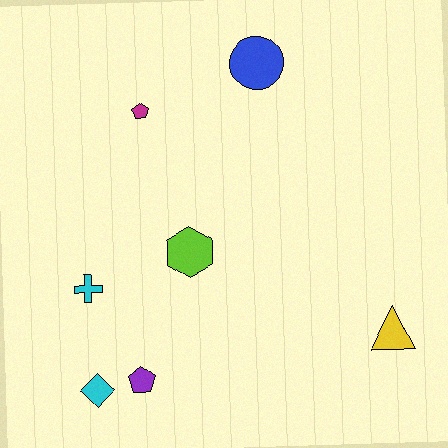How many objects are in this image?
There are 7 objects.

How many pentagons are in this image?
There are 2 pentagons.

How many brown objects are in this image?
There are no brown objects.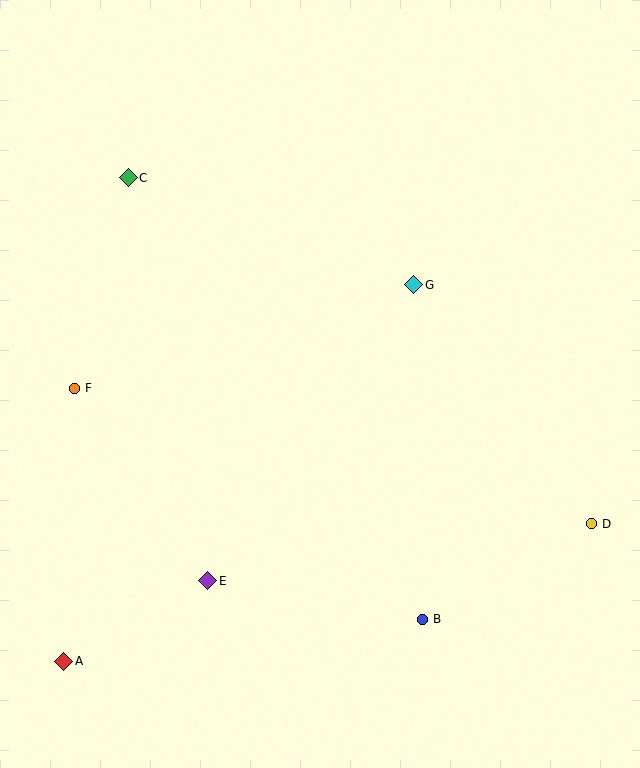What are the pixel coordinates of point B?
Point B is at (422, 619).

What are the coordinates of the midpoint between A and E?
The midpoint between A and E is at (136, 621).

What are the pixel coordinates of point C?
Point C is at (128, 178).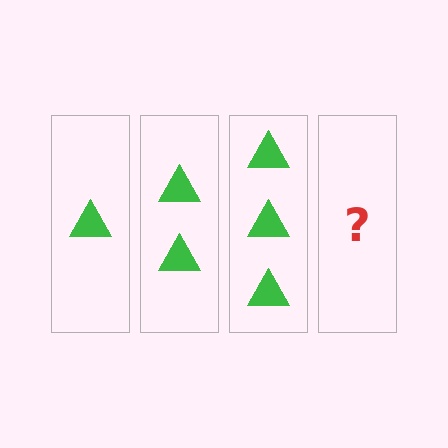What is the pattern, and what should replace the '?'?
The pattern is that each step adds one more triangle. The '?' should be 4 triangles.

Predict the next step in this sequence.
The next step is 4 triangles.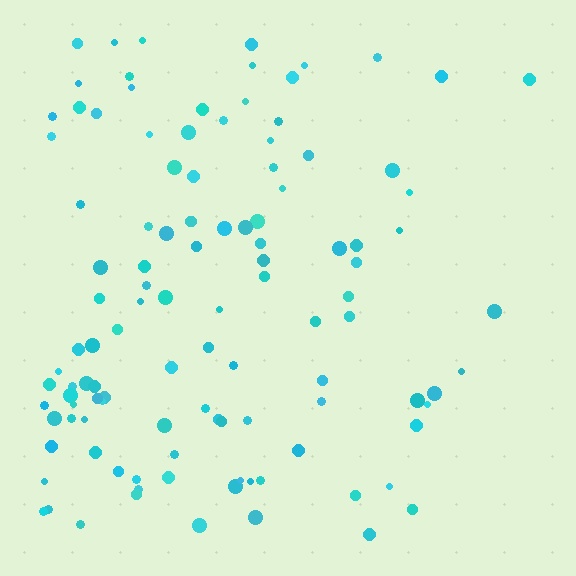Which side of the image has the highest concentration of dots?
The left.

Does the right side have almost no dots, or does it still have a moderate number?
Still a moderate number, just noticeably fewer than the left.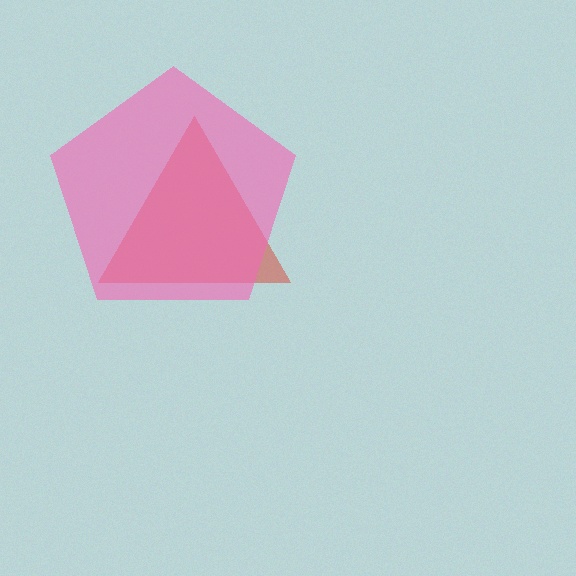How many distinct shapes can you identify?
There are 2 distinct shapes: a red triangle, a pink pentagon.